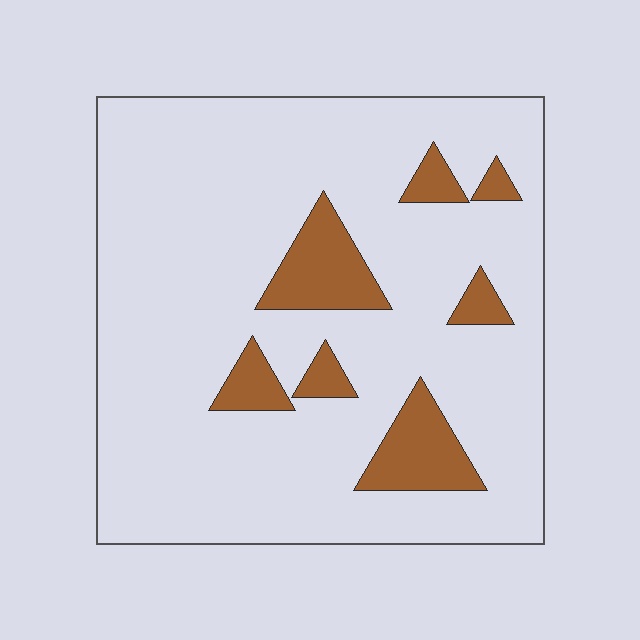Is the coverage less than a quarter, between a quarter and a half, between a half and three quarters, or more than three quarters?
Less than a quarter.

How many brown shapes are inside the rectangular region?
7.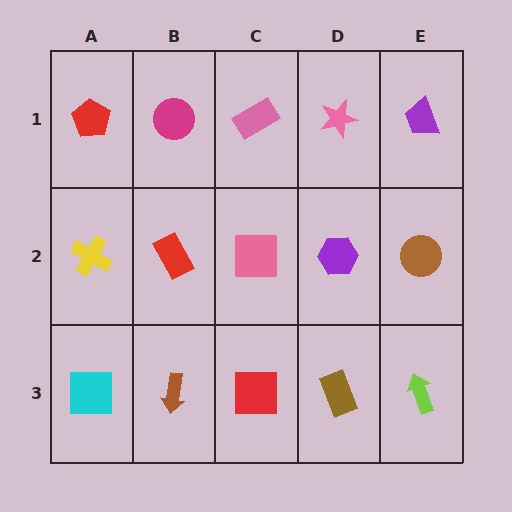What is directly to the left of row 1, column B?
A red pentagon.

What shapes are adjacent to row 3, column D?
A purple hexagon (row 2, column D), a red square (row 3, column C), a lime arrow (row 3, column E).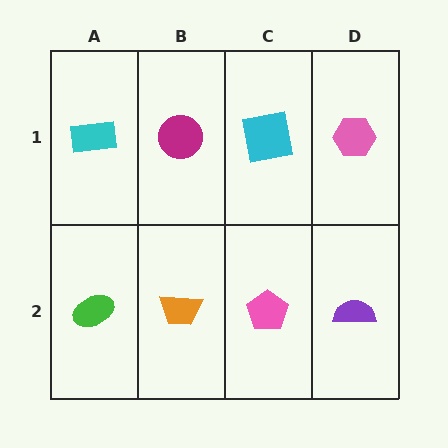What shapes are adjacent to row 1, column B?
An orange trapezoid (row 2, column B), a cyan rectangle (row 1, column A), a cyan square (row 1, column C).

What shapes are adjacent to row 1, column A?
A green ellipse (row 2, column A), a magenta circle (row 1, column B).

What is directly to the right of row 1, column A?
A magenta circle.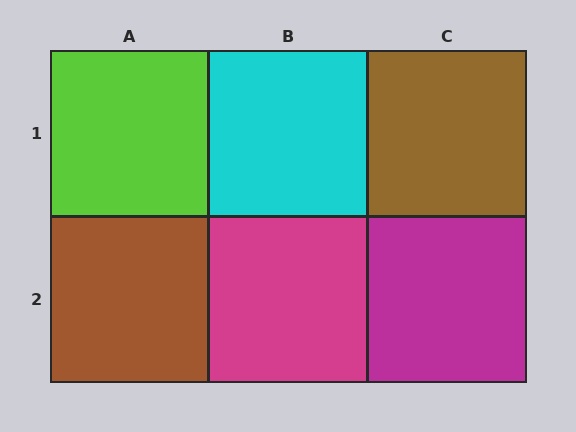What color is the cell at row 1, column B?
Cyan.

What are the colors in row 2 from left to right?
Brown, magenta, magenta.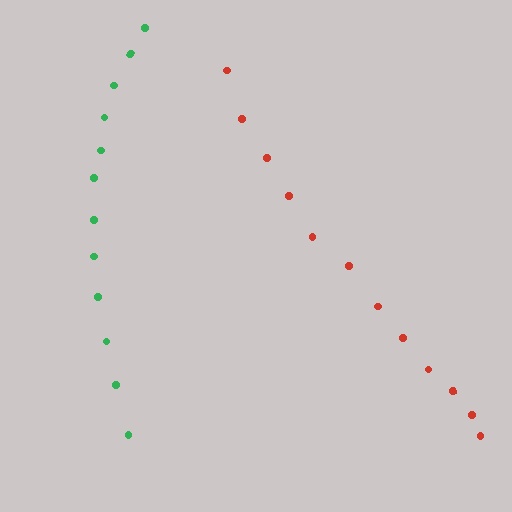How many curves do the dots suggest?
There are 2 distinct paths.